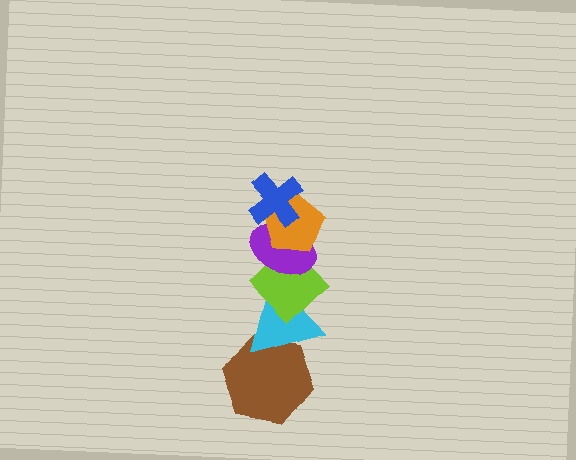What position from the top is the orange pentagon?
The orange pentagon is 2nd from the top.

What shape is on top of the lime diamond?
The purple ellipse is on top of the lime diamond.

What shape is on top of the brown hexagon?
The cyan triangle is on top of the brown hexagon.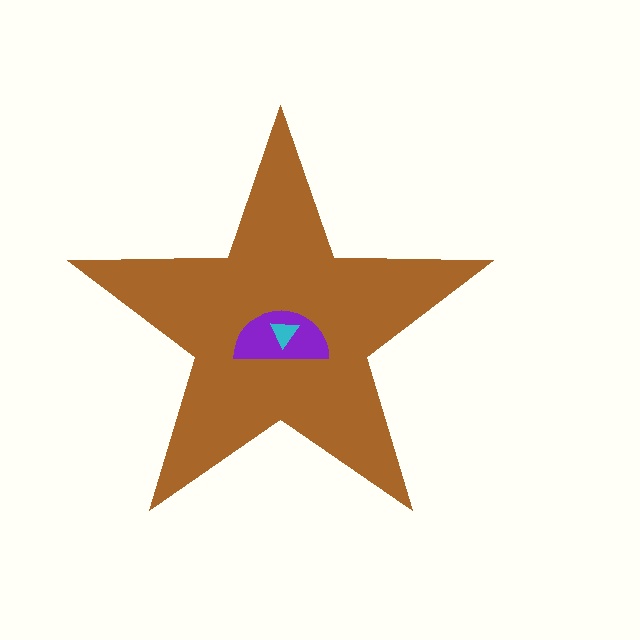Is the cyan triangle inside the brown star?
Yes.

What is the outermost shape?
The brown star.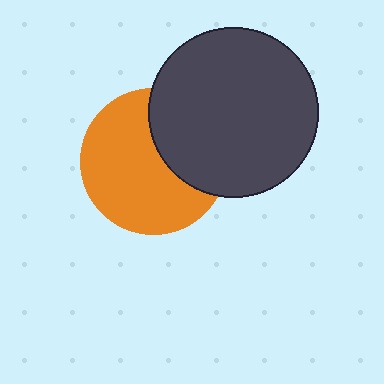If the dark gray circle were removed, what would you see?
You would see the complete orange circle.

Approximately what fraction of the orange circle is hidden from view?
Roughly 34% of the orange circle is hidden behind the dark gray circle.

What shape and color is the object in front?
The object in front is a dark gray circle.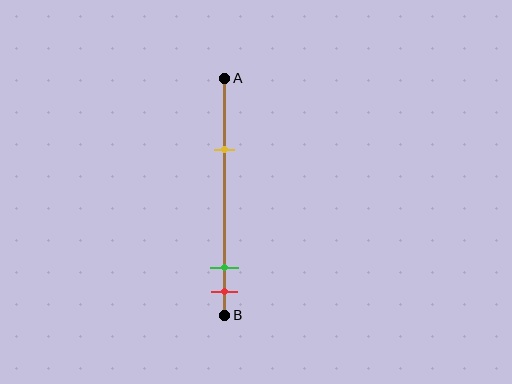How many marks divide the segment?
There are 3 marks dividing the segment.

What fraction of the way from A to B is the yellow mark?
The yellow mark is approximately 30% (0.3) of the way from A to B.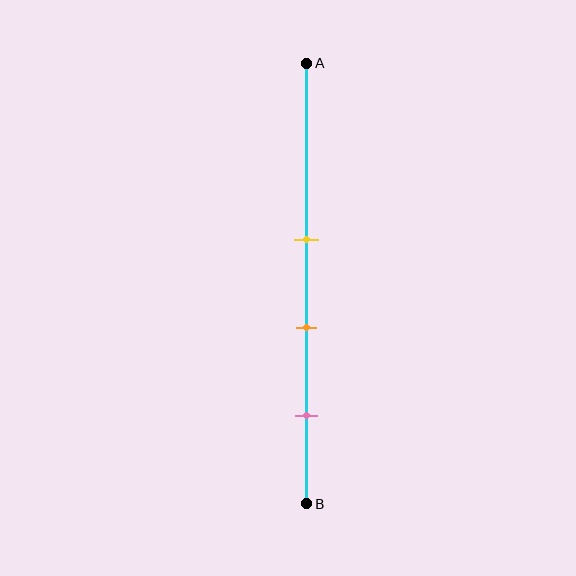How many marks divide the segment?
There are 3 marks dividing the segment.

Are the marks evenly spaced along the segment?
Yes, the marks are approximately evenly spaced.